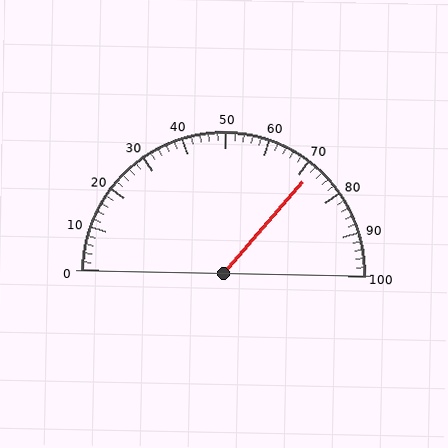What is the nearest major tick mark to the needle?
The nearest major tick mark is 70.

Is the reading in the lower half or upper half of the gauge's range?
The reading is in the upper half of the range (0 to 100).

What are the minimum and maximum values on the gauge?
The gauge ranges from 0 to 100.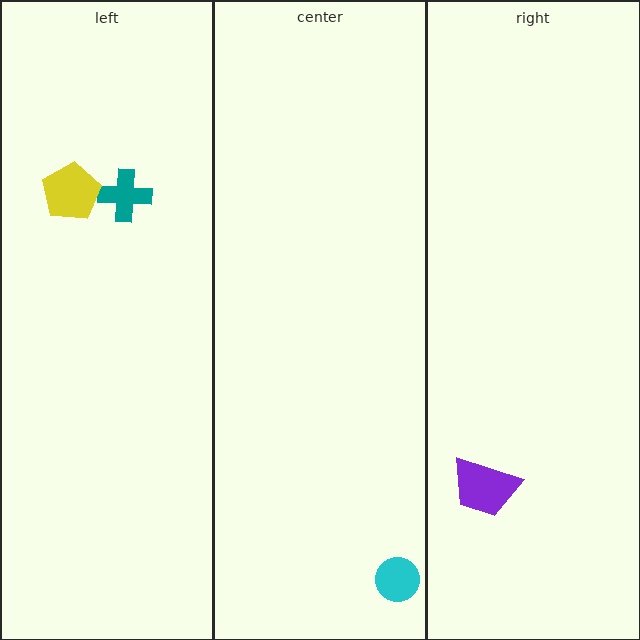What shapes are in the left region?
The teal cross, the yellow pentagon.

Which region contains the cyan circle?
The center region.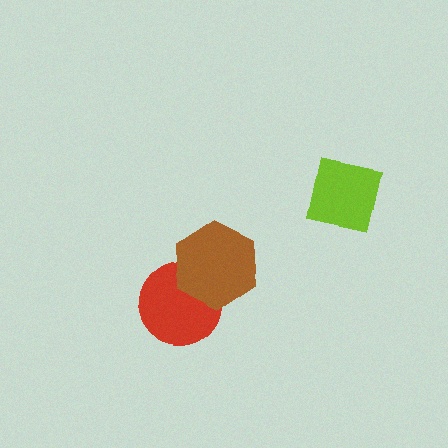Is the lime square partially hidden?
No, no other shape covers it.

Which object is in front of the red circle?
The brown hexagon is in front of the red circle.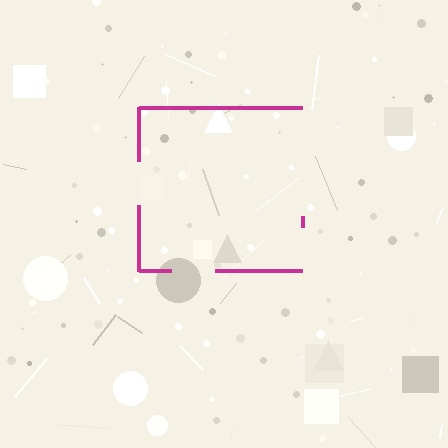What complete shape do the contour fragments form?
The contour fragments form a square.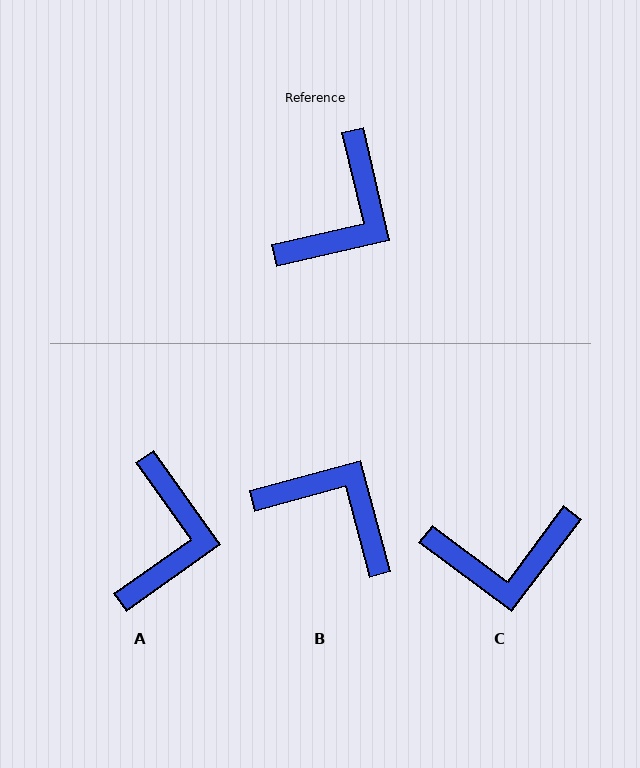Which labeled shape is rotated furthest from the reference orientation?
B, about 92 degrees away.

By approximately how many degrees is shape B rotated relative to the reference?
Approximately 92 degrees counter-clockwise.